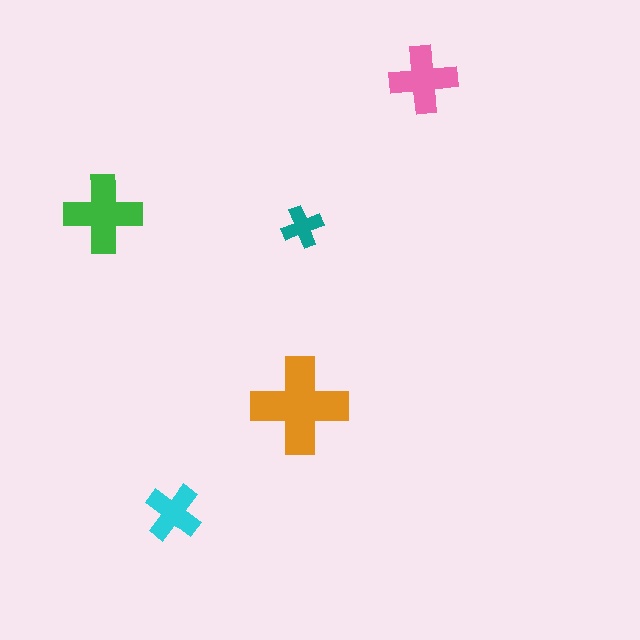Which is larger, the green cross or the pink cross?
The green one.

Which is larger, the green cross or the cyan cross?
The green one.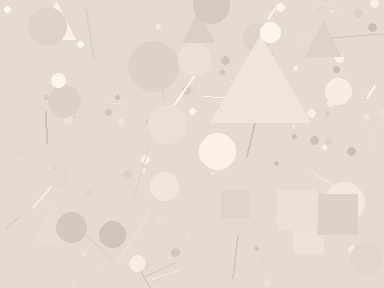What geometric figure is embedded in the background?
A triangle is embedded in the background.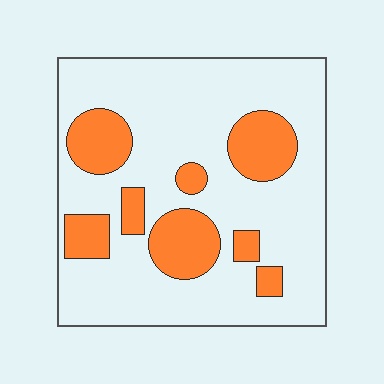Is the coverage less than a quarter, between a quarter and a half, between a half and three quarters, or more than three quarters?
Less than a quarter.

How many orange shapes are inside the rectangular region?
8.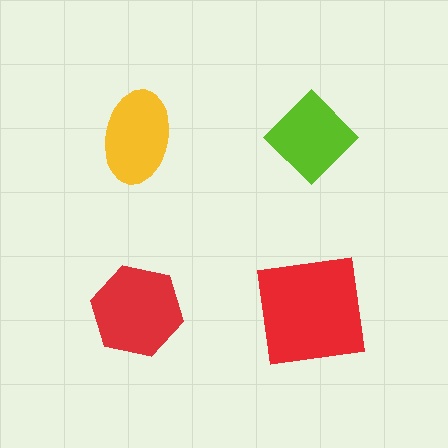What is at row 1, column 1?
A yellow ellipse.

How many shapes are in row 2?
2 shapes.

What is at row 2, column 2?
A red square.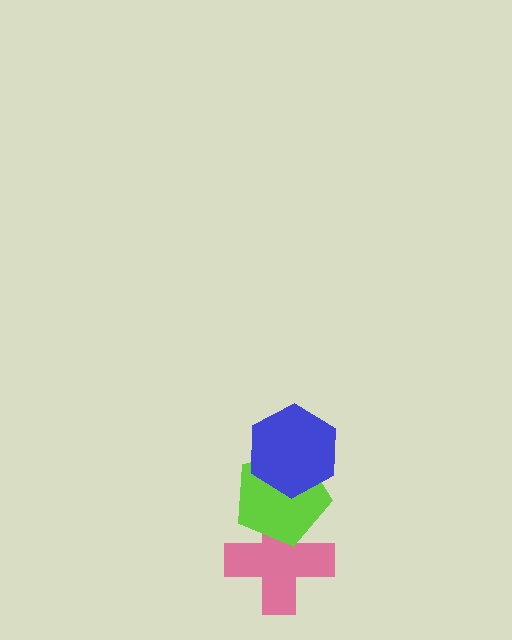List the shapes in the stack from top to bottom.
From top to bottom: the blue hexagon, the lime pentagon, the pink cross.